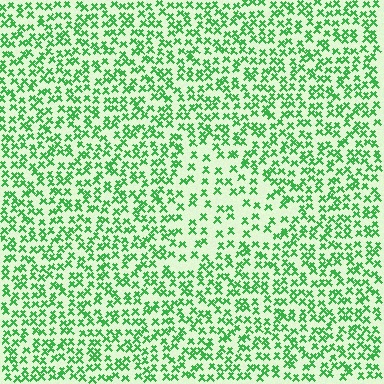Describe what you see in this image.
The image contains small green elements arranged at two different densities. A triangle-shaped region is visible where the elements are less densely packed than the surrounding area.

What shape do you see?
I see a triangle.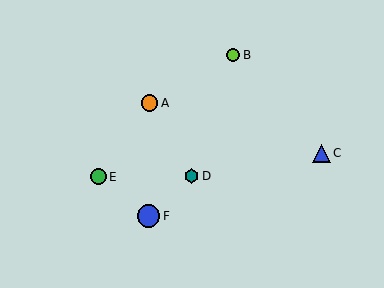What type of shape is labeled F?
Shape F is a blue circle.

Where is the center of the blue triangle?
The center of the blue triangle is at (321, 154).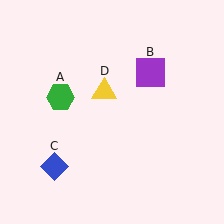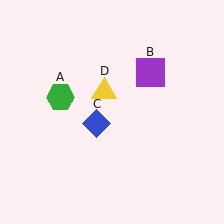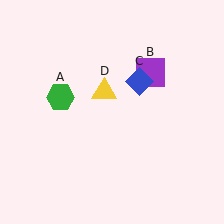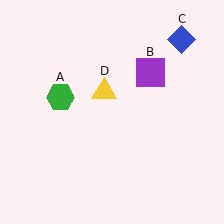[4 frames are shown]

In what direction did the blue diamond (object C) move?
The blue diamond (object C) moved up and to the right.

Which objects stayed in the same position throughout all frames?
Green hexagon (object A) and purple square (object B) and yellow triangle (object D) remained stationary.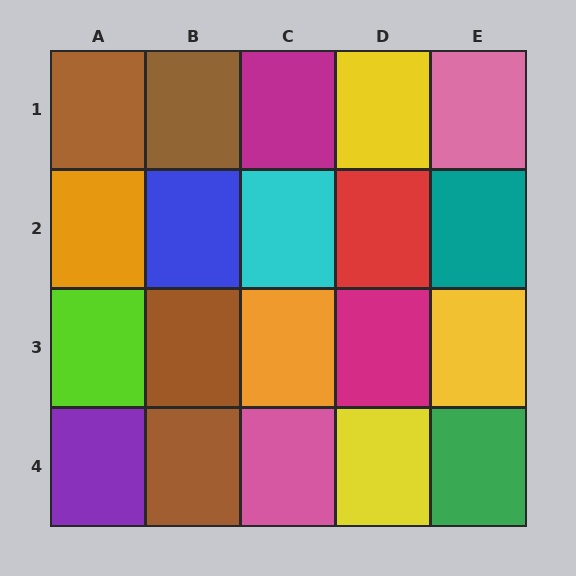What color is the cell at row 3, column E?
Yellow.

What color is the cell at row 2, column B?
Blue.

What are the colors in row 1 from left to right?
Brown, brown, magenta, yellow, pink.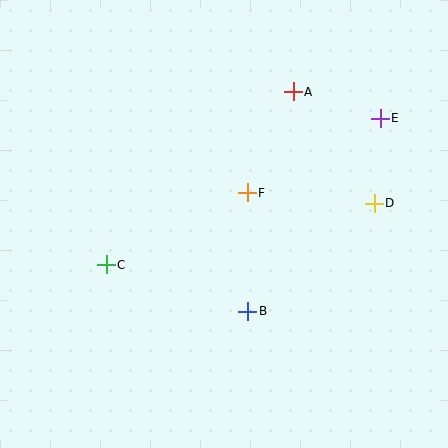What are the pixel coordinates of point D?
Point D is at (374, 203).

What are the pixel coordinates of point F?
Point F is at (247, 193).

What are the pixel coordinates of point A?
Point A is at (293, 92).